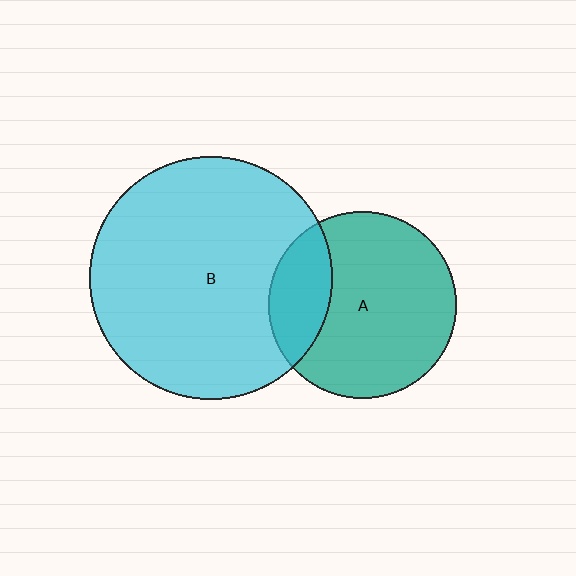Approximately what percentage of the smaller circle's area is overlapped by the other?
Approximately 25%.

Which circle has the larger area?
Circle B (cyan).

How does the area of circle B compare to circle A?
Approximately 1.7 times.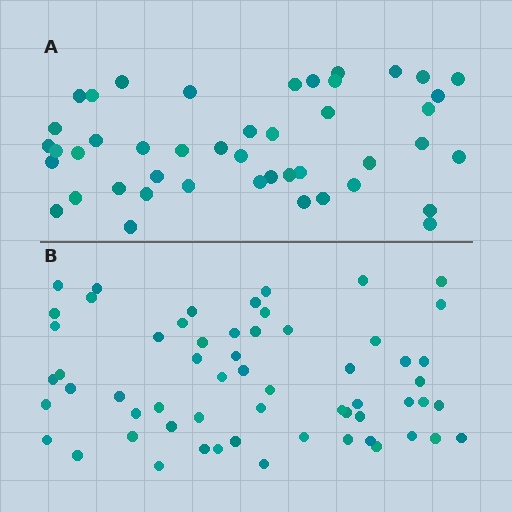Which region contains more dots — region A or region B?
Region B (the bottom region) has more dots.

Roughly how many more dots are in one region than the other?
Region B has approximately 15 more dots than region A.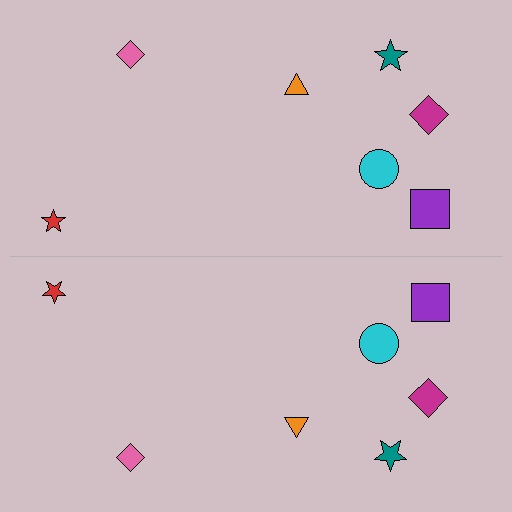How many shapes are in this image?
There are 14 shapes in this image.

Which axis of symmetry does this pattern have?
The pattern has a horizontal axis of symmetry running through the center of the image.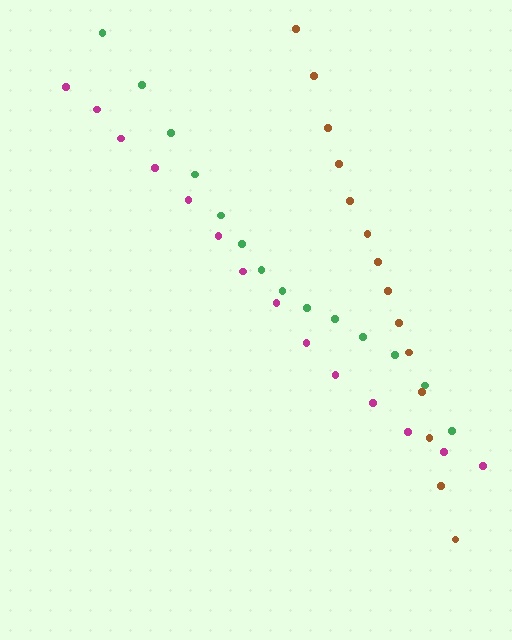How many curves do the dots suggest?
There are 3 distinct paths.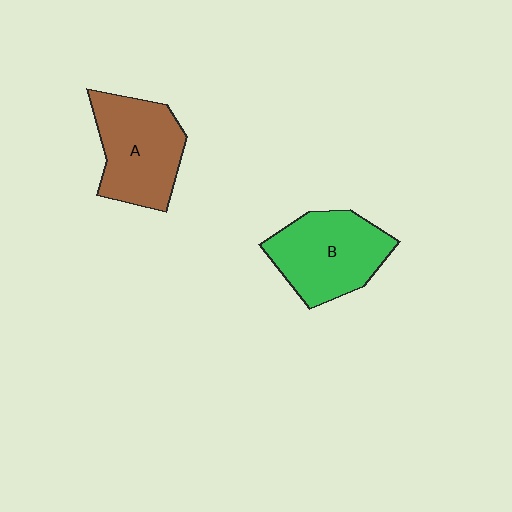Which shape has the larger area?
Shape B (green).